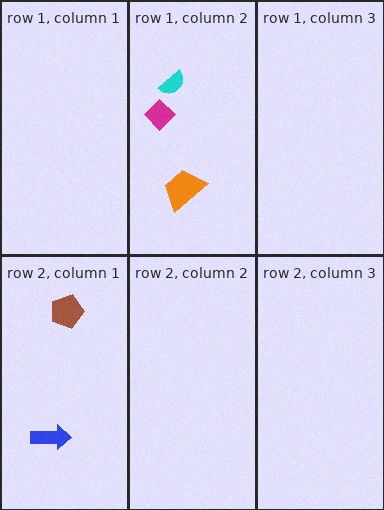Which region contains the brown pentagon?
The row 2, column 1 region.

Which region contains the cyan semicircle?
The row 1, column 2 region.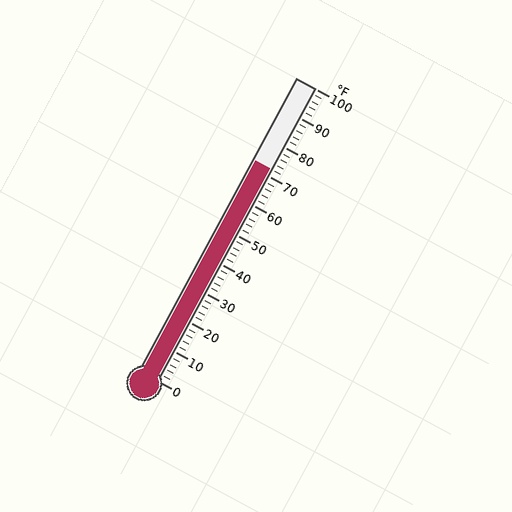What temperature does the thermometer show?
The thermometer shows approximately 72°F.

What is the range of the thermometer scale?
The thermometer scale ranges from 0°F to 100°F.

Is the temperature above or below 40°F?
The temperature is above 40°F.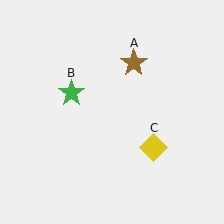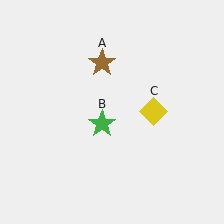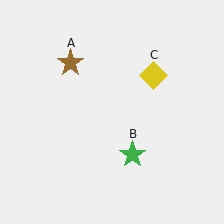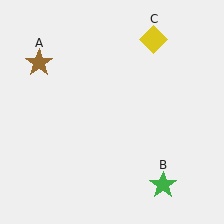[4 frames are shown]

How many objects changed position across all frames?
3 objects changed position: brown star (object A), green star (object B), yellow diamond (object C).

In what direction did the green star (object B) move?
The green star (object B) moved down and to the right.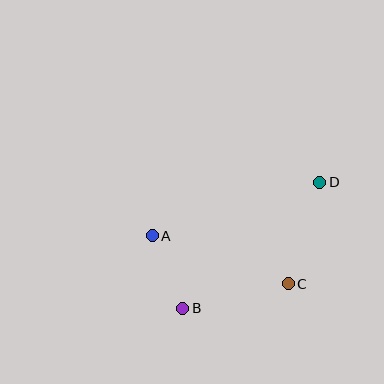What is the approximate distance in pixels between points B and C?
The distance between B and C is approximately 108 pixels.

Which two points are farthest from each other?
Points B and D are farthest from each other.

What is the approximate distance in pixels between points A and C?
The distance between A and C is approximately 144 pixels.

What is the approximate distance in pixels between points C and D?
The distance between C and D is approximately 106 pixels.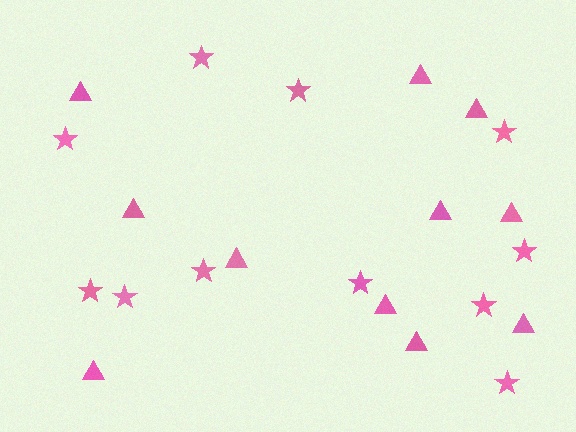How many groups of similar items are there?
There are 2 groups: one group of triangles (11) and one group of stars (11).